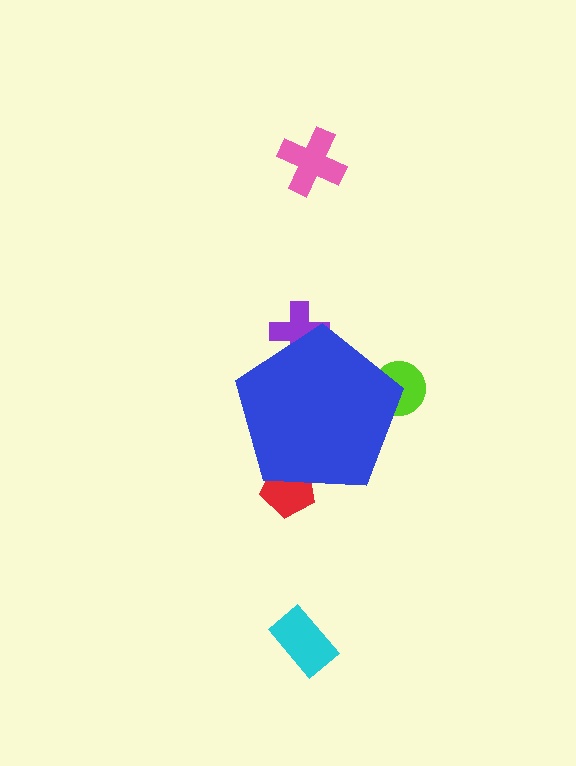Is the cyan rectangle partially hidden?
No, the cyan rectangle is fully visible.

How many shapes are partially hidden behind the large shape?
3 shapes are partially hidden.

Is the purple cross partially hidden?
Yes, the purple cross is partially hidden behind the blue pentagon.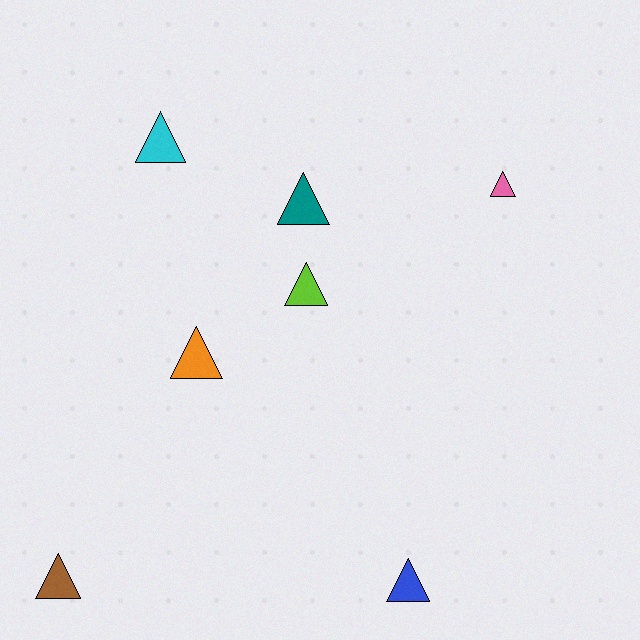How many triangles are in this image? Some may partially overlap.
There are 7 triangles.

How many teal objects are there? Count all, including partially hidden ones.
There is 1 teal object.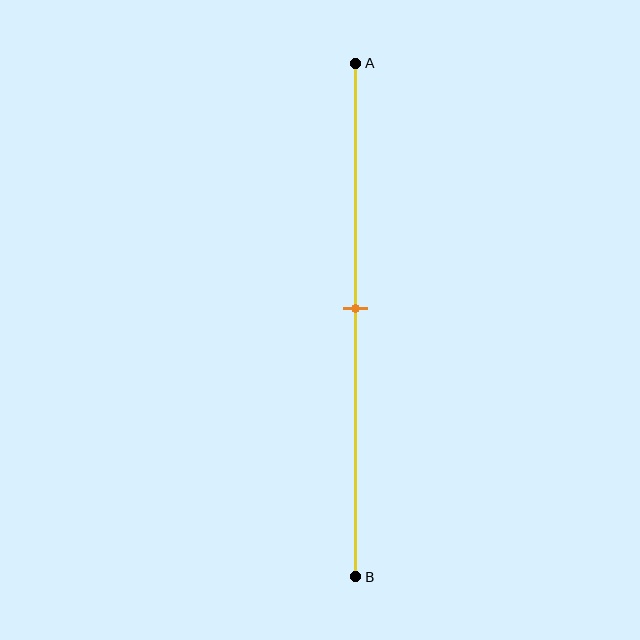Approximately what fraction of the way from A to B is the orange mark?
The orange mark is approximately 50% of the way from A to B.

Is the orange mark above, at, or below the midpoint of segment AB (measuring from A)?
The orange mark is approximately at the midpoint of segment AB.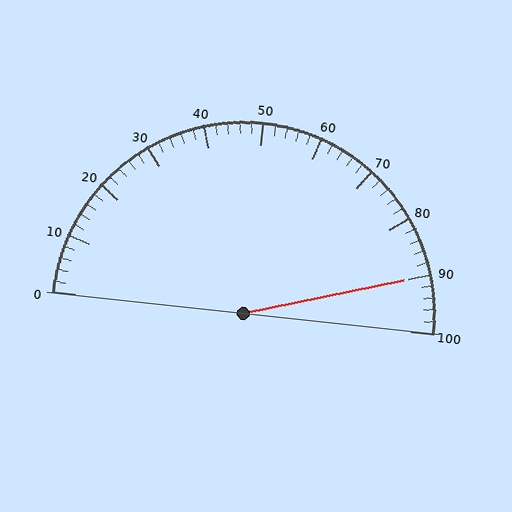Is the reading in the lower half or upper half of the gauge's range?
The reading is in the upper half of the range (0 to 100).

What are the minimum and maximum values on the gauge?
The gauge ranges from 0 to 100.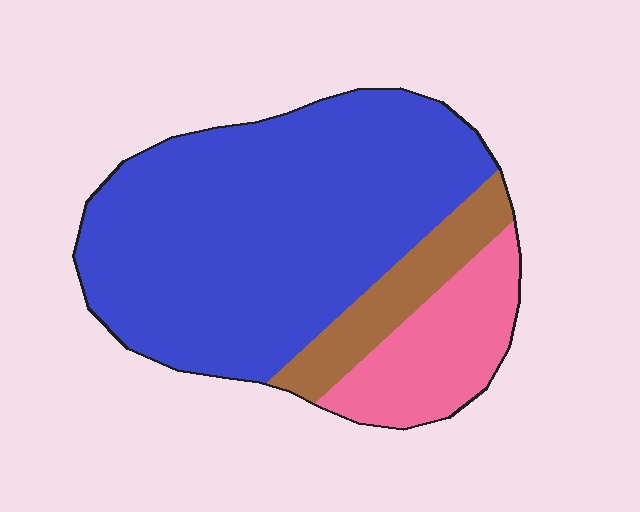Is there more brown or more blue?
Blue.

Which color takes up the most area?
Blue, at roughly 70%.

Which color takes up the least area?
Brown, at roughly 10%.